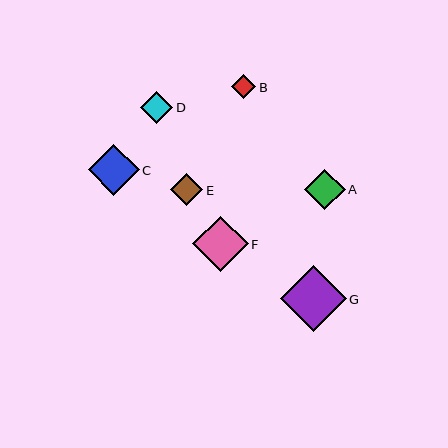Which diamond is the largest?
Diamond G is the largest with a size of approximately 66 pixels.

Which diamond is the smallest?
Diamond B is the smallest with a size of approximately 24 pixels.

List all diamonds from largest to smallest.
From largest to smallest: G, F, C, A, E, D, B.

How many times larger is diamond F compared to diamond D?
Diamond F is approximately 1.7 times the size of diamond D.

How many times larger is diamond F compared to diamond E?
Diamond F is approximately 1.7 times the size of diamond E.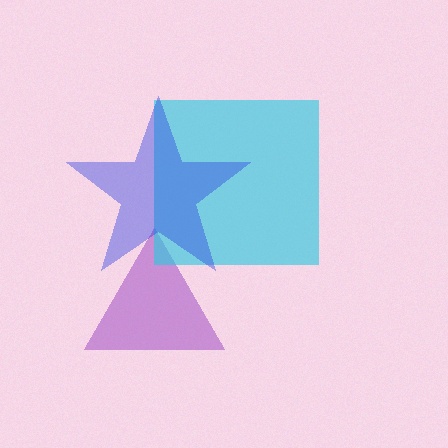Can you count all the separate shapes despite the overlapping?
Yes, there are 3 separate shapes.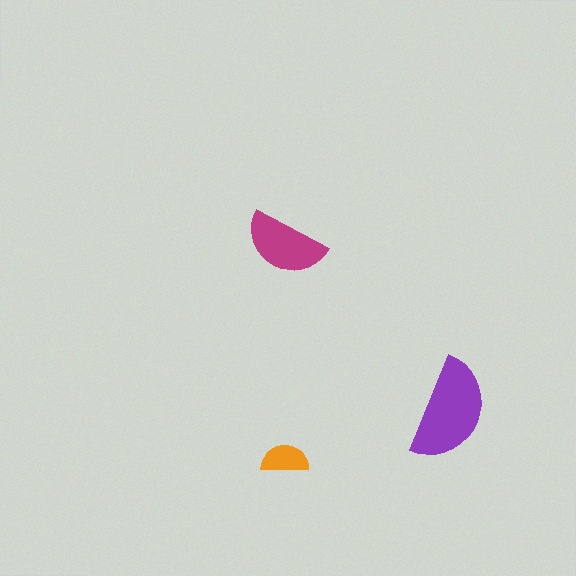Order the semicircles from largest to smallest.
the purple one, the magenta one, the orange one.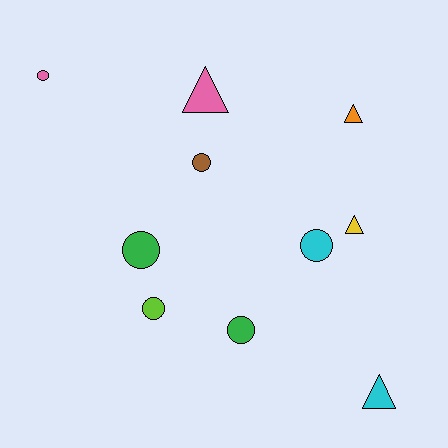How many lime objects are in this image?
There is 1 lime object.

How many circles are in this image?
There are 6 circles.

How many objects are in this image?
There are 10 objects.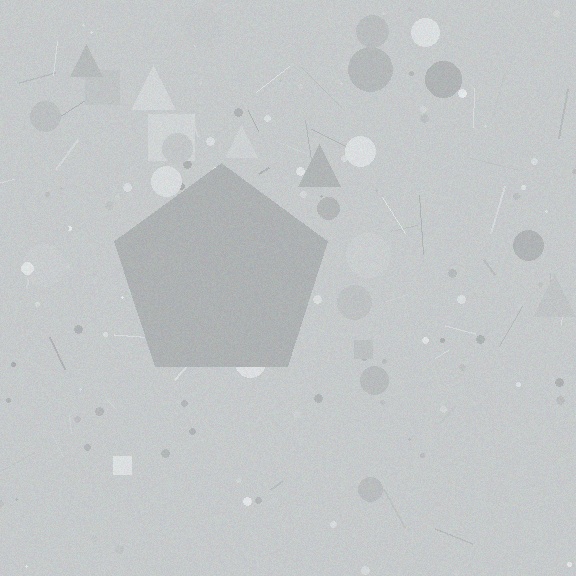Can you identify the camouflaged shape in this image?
The camouflaged shape is a pentagon.